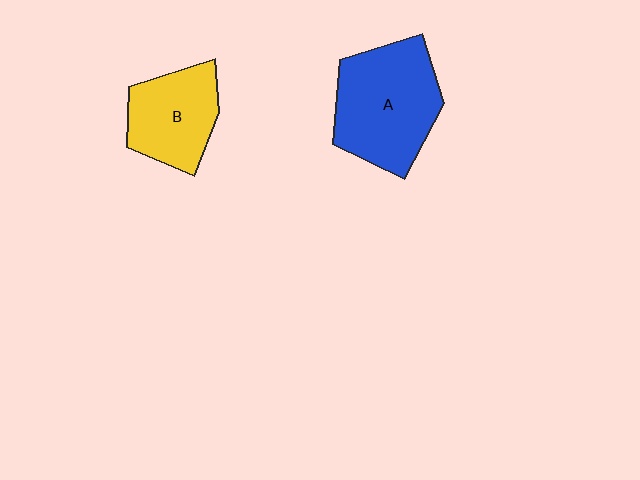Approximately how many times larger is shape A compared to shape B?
Approximately 1.5 times.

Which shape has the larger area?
Shape A (blue).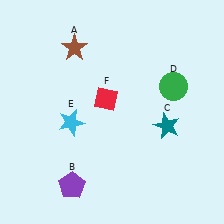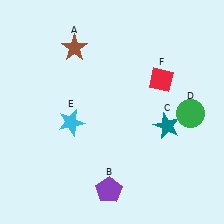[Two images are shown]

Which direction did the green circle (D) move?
The green circle (D) moved down.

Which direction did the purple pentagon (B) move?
The purple pentagon (B) moved right.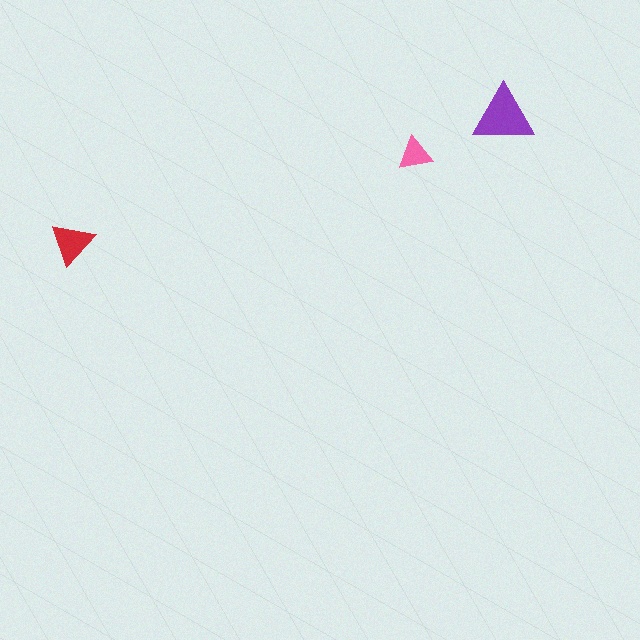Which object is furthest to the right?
The purple triangle is rightmost.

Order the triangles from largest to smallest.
the purple one, the red one, the pink one.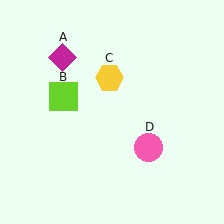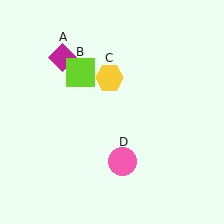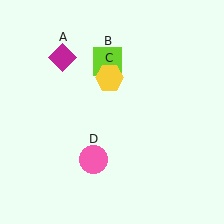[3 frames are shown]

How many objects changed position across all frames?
2 objects changed position: lime square (object B), pink circle (object D).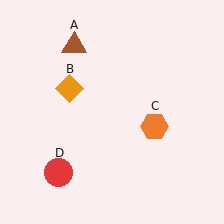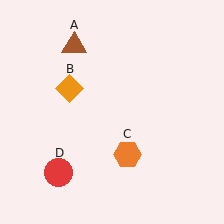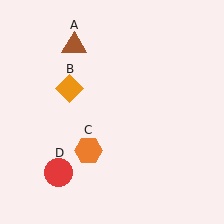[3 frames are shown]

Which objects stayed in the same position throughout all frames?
Brown triangle (object A) and orange diamond (object B) and red circle (object D) remained stationary.